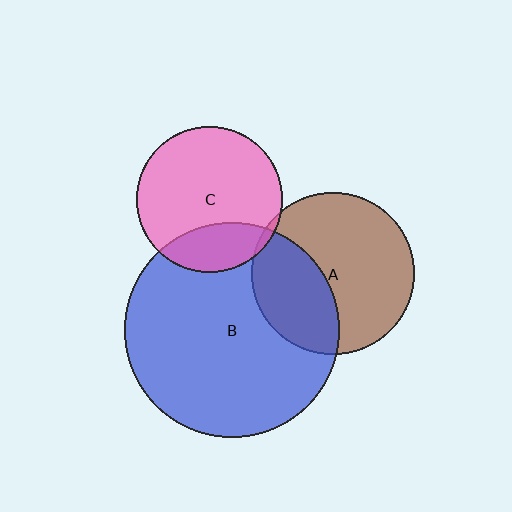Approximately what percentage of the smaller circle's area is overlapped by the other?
Approximately 25%.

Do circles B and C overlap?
Yes.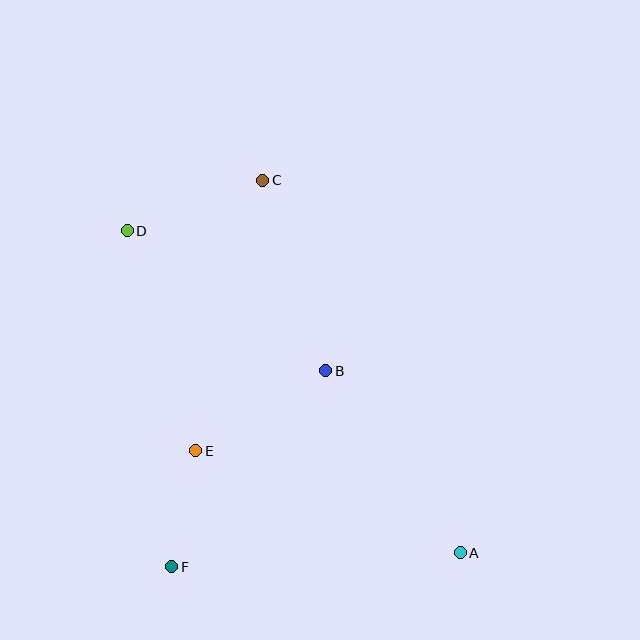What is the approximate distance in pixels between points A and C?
The distance between A and C is approximately 421 pixels.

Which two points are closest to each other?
Points E and F are closest to each other.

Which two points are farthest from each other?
Points A and D are farthest from each other.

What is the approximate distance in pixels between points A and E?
The distance between A and E is approximately 284 pixels.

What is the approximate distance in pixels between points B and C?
The distance between B and C is approximately 201 pixels.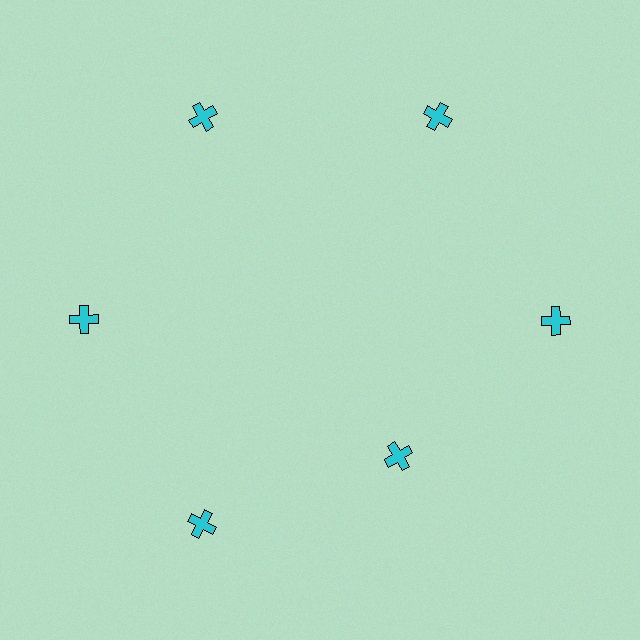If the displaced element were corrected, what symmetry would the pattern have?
It would have 6-fold rotational symmetry — the pattern would map onto itself every 60 degrees.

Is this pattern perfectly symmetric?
No. The 6 cyan crosses are arranged in a ring, but one element near the 5 o'clock position is pulled inward toward the center, breaking the 6-fold rotational symmetry.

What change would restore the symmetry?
The symmetry would be restored by moving it outward, back onto the ring so that all 6 crosses sit at equal angles and equal distance from the center.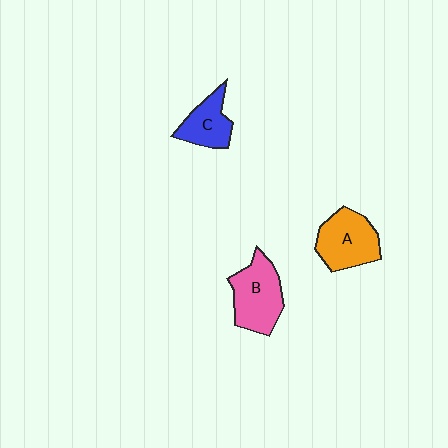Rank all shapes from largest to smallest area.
From largest to smallest: B (pink), A (orange), C (blue).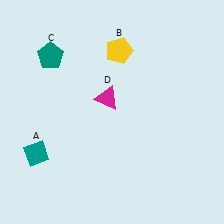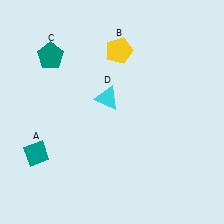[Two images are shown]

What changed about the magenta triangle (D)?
In Image 1, D is magenta. In Image 2, it changed to cyan.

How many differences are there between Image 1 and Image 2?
There is 1 difference between the two images.